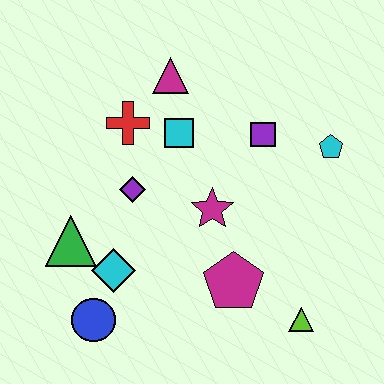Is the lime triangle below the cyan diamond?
Yes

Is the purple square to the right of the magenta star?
Yes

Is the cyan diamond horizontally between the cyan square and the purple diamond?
No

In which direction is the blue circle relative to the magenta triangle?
The blue circle is below the magenta triangle.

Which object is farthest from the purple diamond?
The lime triangle is farthest from the purple diamond.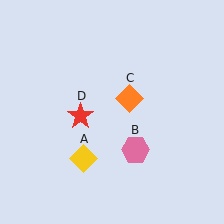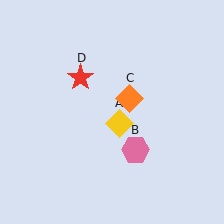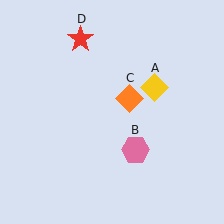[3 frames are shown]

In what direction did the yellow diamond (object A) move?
The yellow diamond (object A) moved up and to the right.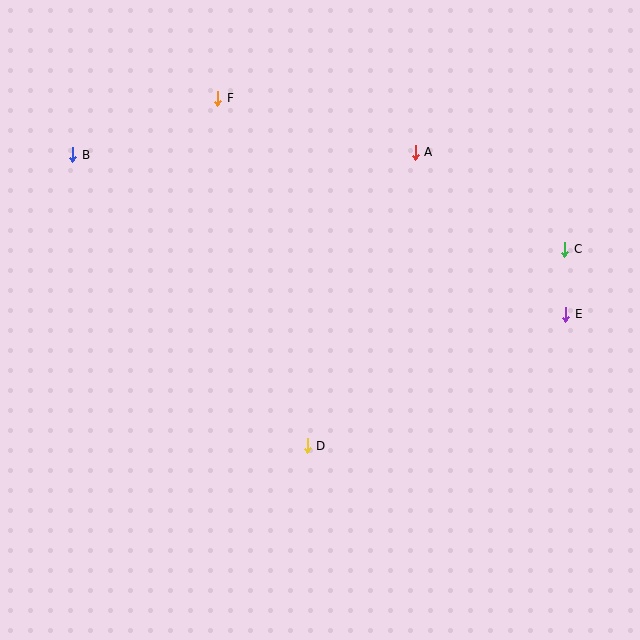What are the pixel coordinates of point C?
Point C is at (565, 249).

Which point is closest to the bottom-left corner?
Point D is closest to the bottom-left corner.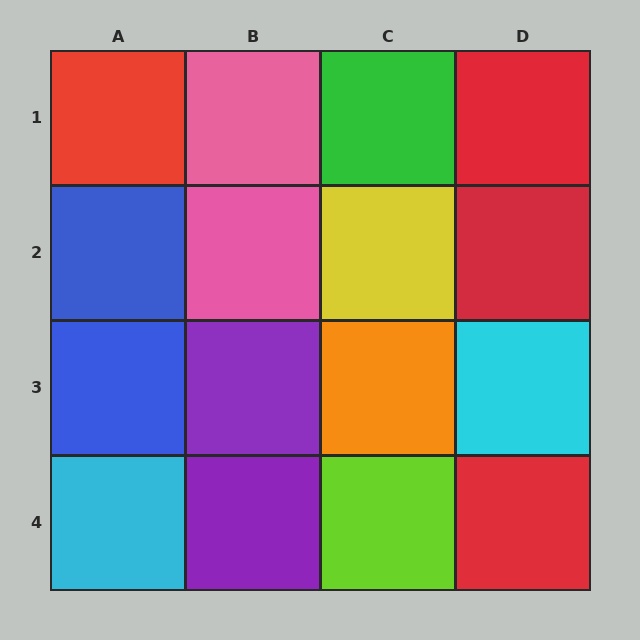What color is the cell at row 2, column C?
Yellow.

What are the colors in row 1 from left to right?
Red, pink, green, red.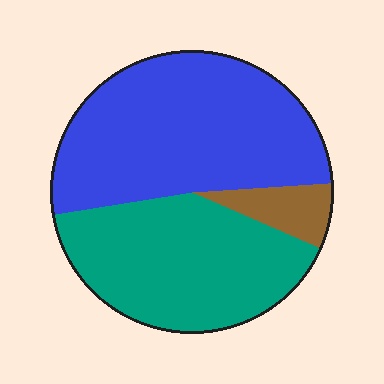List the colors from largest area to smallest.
From largest to smallest: blue, teal, brown.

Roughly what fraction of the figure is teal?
Teal takes up about two fifths (2/5) of the figure.